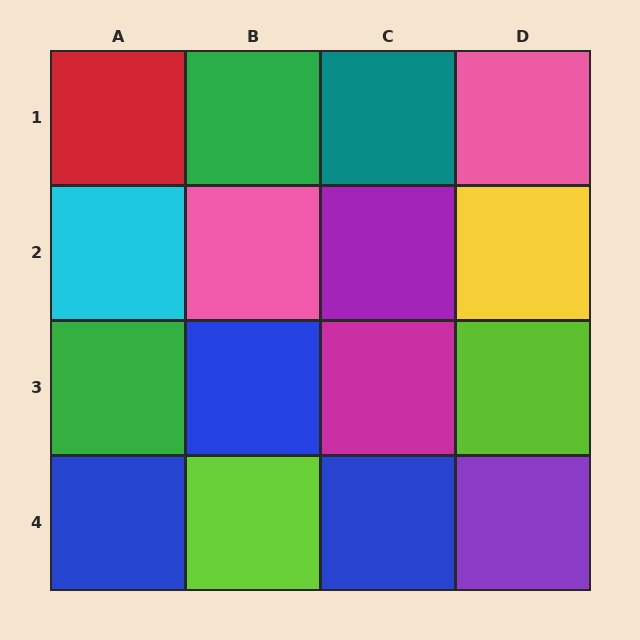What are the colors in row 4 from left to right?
Blue, lime, blue, purple.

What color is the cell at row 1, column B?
Green.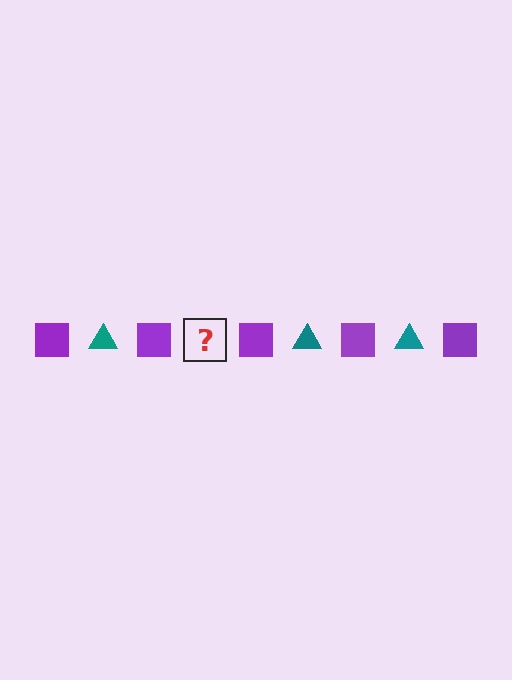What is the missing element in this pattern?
The missing element is a teal triangle.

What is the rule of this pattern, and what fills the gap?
The rule is that the pattern alternates between purple square and teal triangle. The gap should be filled with a teal triangle.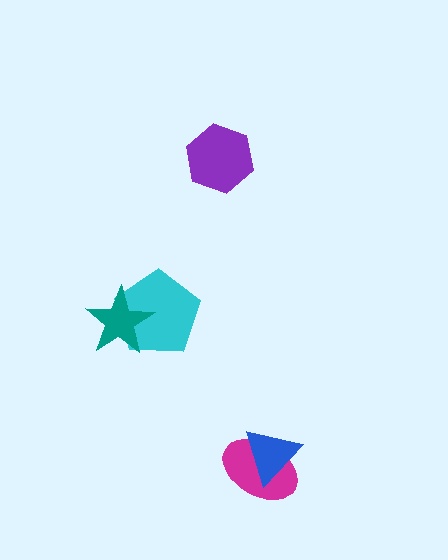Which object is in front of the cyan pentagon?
The teal star is in front of the cyan pentagon.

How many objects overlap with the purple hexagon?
0 objects overlap with the purple hexagon.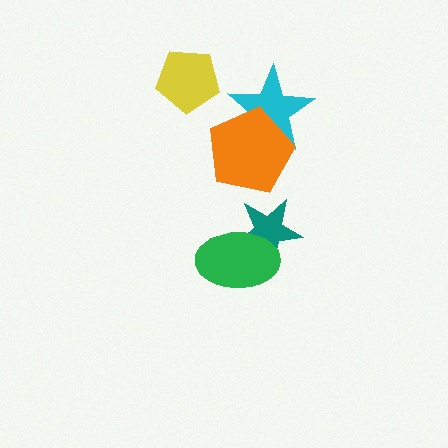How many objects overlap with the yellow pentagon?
0 objects overlap with the yellow pentagon.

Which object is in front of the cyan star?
The orange pentagon is in front of the cyan star.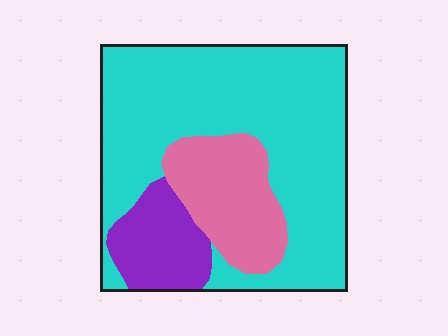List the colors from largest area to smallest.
From largest to smallest: cyan, pink, purple.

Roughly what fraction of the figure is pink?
Pink covers 19% of the figure.